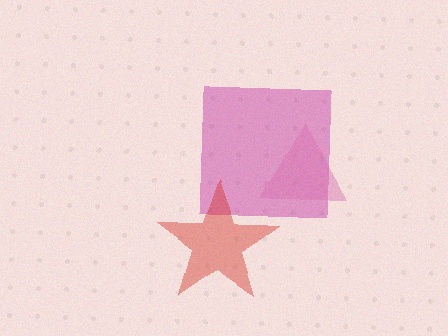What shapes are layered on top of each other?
The layered shapes are: a magenta square, a red star, a pink triangle.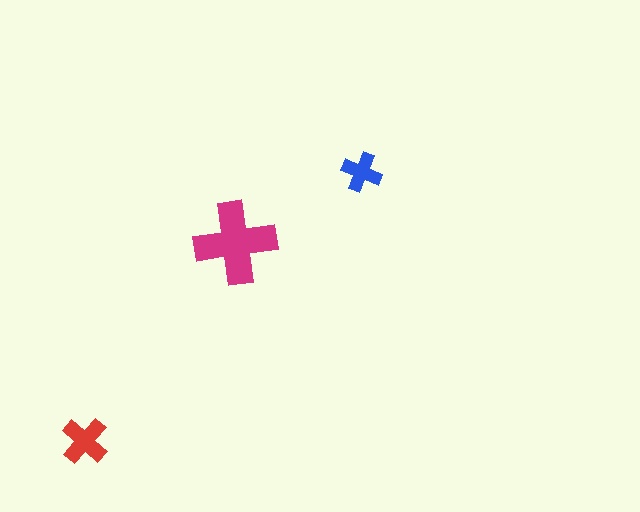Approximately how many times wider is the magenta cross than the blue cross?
About 2 times wider.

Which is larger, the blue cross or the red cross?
The red one.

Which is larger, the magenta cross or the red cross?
The magenta one.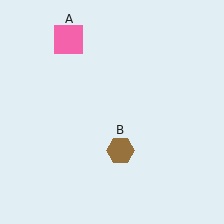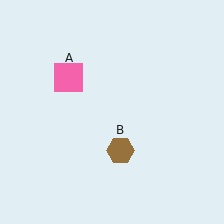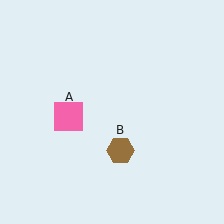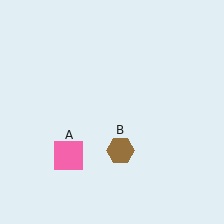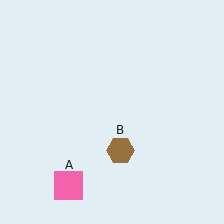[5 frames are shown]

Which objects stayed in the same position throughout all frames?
Brown hexagon (object B) remained stationary.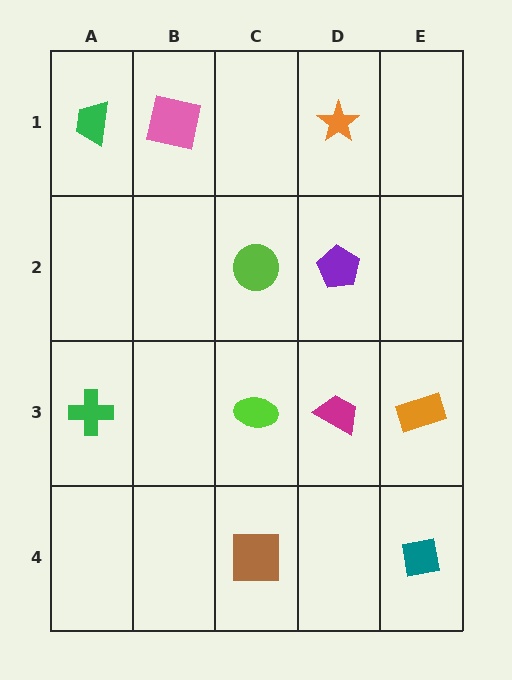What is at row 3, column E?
An orange rectangle.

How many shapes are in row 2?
2 shapes.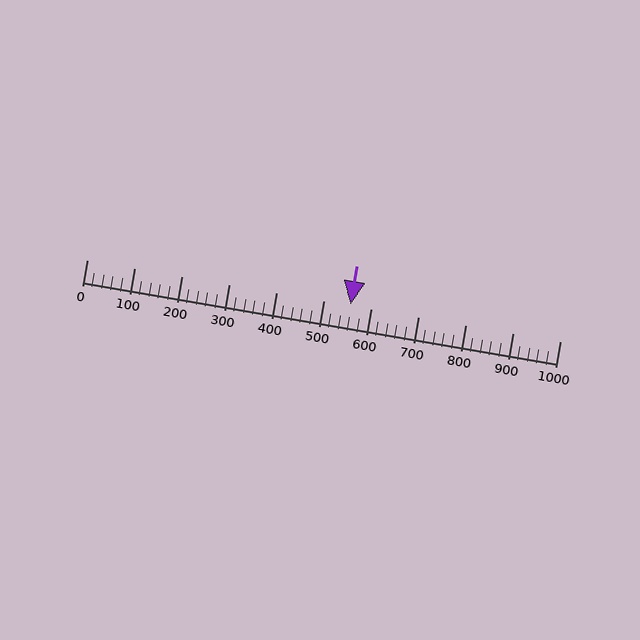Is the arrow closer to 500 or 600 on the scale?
The arrow is closer to 600.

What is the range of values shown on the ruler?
The ruler shows values from 0 to 1000.